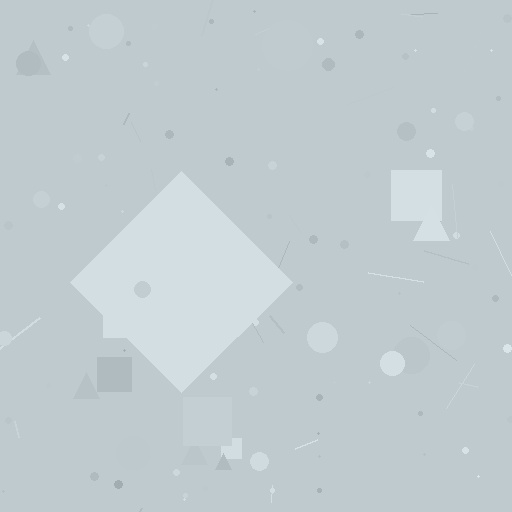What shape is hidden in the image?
A diamond is hidden in the image.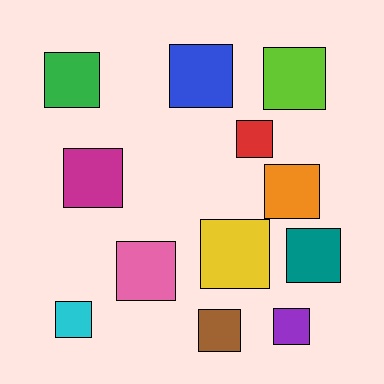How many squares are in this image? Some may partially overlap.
There are 12 squares.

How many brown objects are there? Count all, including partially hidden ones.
There is 1 brown object.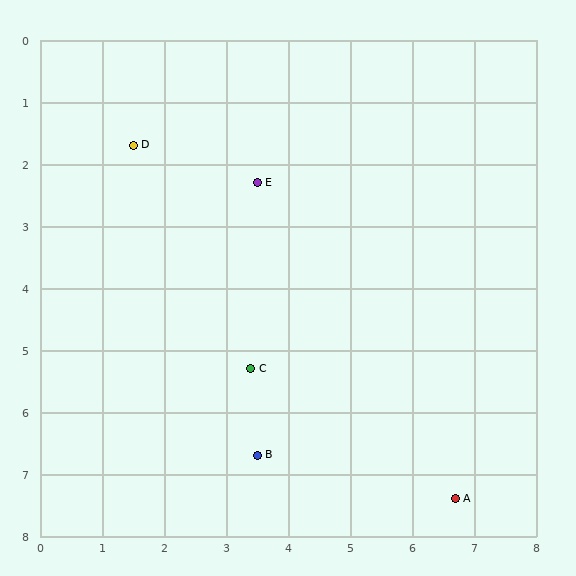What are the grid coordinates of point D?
Point D is at approximately (1.5, 1.7).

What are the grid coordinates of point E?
Point E is at approximately (3.5, 2.3).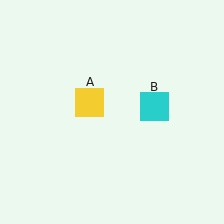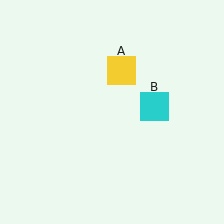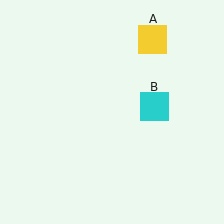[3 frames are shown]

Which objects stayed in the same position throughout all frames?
Cyan square (object B) remained stationary.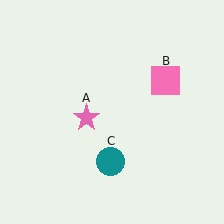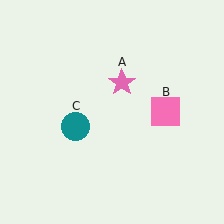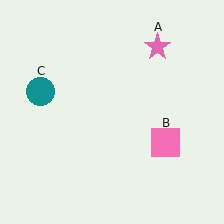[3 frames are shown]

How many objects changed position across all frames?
3 objects changed position: pink star (object A), pink square (object B), teal circle (object C).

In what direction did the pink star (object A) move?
The pink star (object A) moved up and to the right.